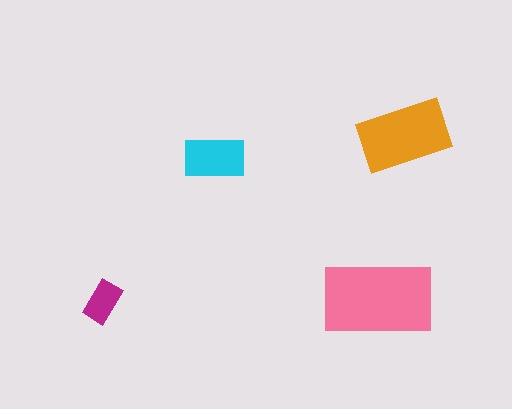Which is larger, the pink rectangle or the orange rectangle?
The pink one.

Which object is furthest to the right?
The orange rectangle is rightmost.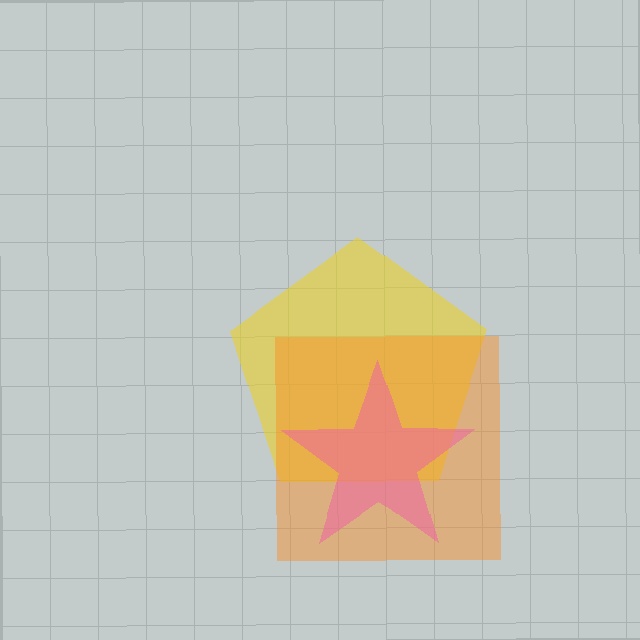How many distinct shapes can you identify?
There are 3 distinct shapes: a yellow pentagon, an orange square, a pink star.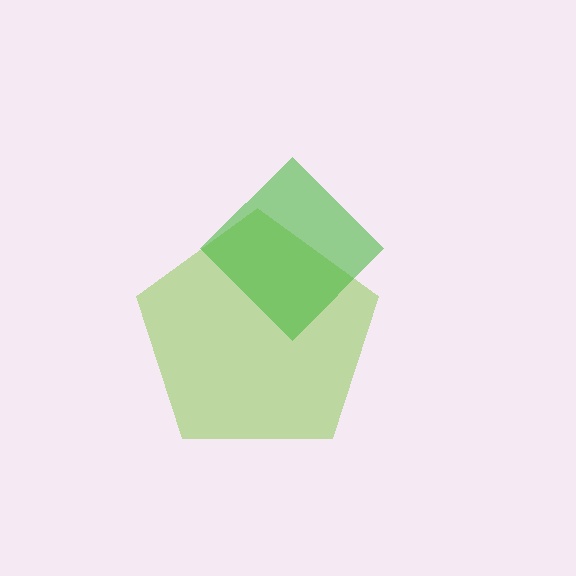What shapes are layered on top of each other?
The layered shapes are: a lime pentagon, a green diamond.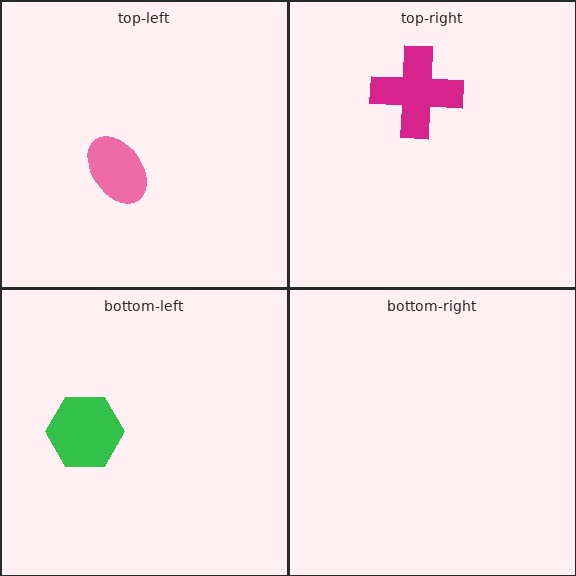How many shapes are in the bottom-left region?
1.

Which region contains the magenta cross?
The top-right region.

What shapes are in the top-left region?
The pink ellipse.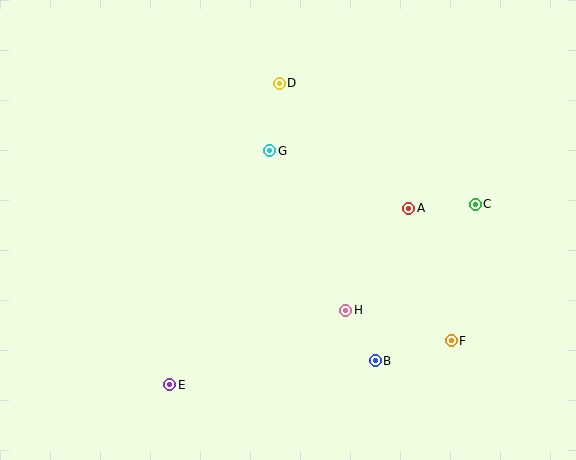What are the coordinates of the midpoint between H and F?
The midpoint between H and F is at (398, 325).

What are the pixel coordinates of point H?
Point H is at (346, 310).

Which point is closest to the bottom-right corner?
Point F is closest to the bottom-right corner.